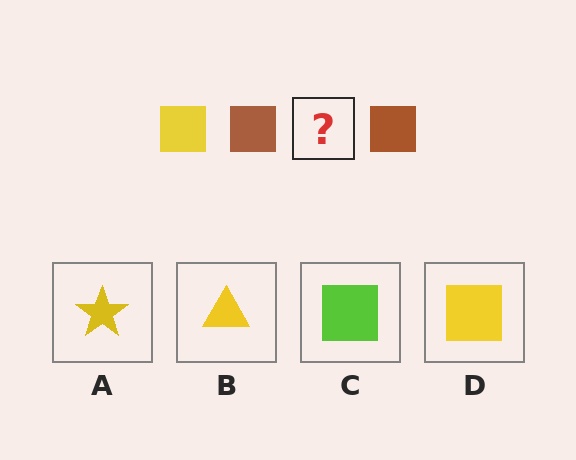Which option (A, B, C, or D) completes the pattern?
D.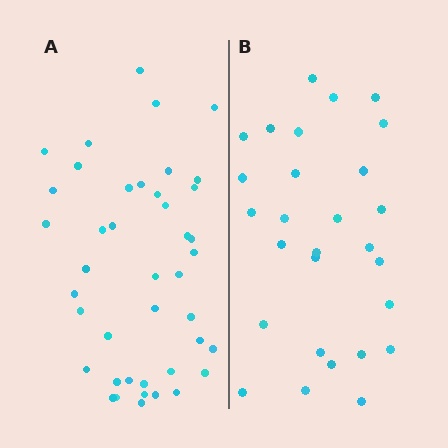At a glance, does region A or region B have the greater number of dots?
Region A (the left region) has more dots.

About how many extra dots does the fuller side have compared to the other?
Region A has approximately 15 more dots than region B.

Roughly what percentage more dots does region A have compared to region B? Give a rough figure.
About 50% more.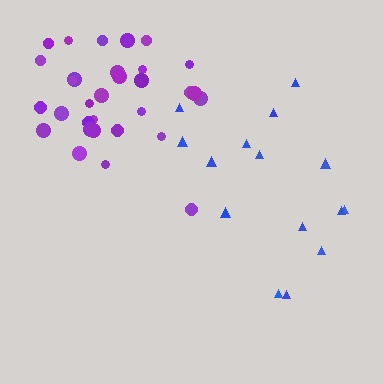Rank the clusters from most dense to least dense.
purple, blue.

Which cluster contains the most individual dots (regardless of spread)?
Purple (31).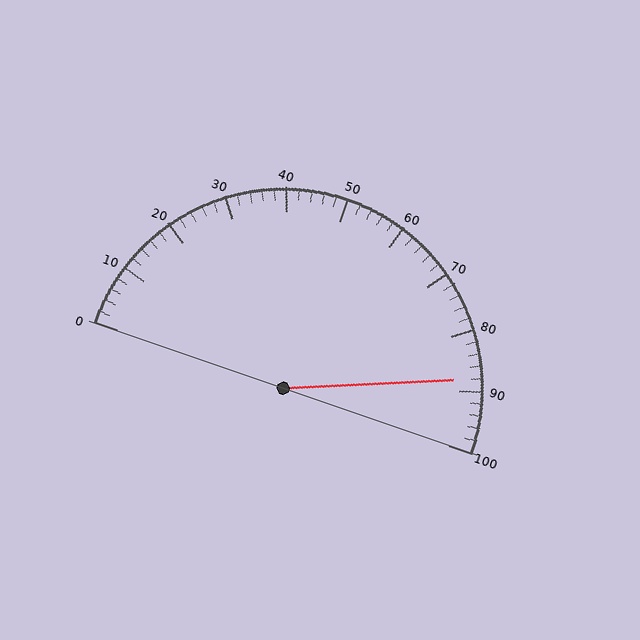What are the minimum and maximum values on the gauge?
The gauge ranges from 0 to 100.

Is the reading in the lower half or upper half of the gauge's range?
The reading is in the upper half of the range (0 to 100).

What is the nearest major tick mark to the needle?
The nearest major tick mark is 90.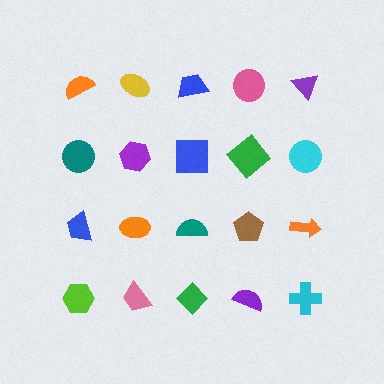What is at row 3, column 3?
A teal semicircle.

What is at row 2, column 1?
A teal circle.